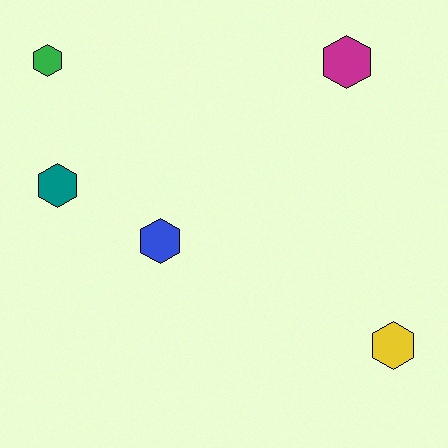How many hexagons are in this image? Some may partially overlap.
There are 5 hexagons.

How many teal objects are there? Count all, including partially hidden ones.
There is 1 teal object.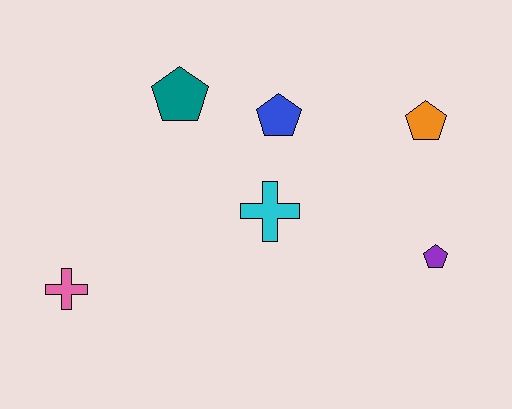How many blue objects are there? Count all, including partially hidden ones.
There is 1 blue object.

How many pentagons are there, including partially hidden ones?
There are 4 pentagons.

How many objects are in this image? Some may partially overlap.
There are 6 objects.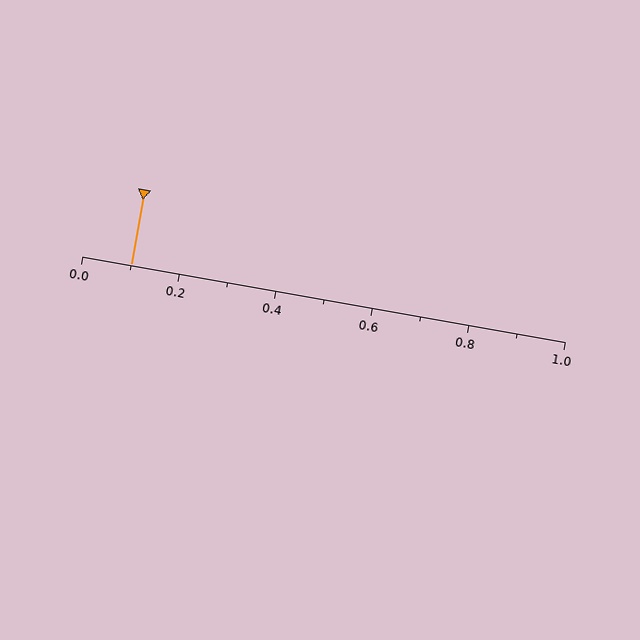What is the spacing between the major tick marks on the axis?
The major ticks are spaced 0.2 apart.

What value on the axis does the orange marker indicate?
The marker indicates approximately 0.1.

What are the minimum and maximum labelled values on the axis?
The axis runs from 0.0 to 1.0.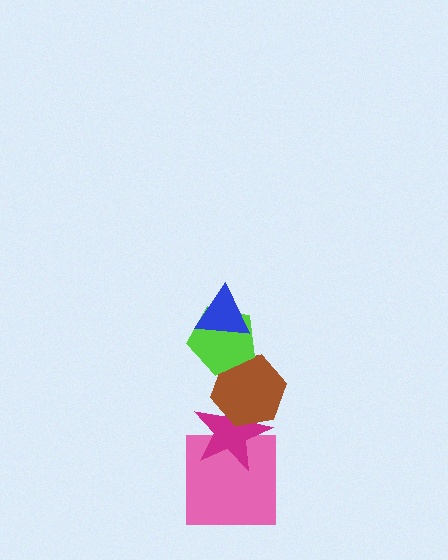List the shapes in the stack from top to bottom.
From top to bottom: the blue triangle, the lime pentagon, the brown hexagon, the magenta star, the pink square.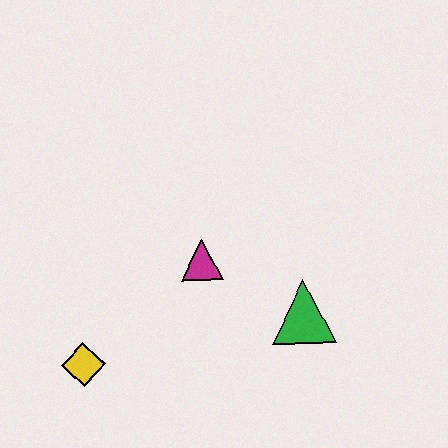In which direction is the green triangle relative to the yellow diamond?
The green triangle is to the right of the yellow diamond.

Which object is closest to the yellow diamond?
The magenta triangle is closest to the yellow diamond.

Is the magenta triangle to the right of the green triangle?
No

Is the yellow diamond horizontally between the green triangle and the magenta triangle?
No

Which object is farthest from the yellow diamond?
The green triangle is farthest from the yellow diamond.